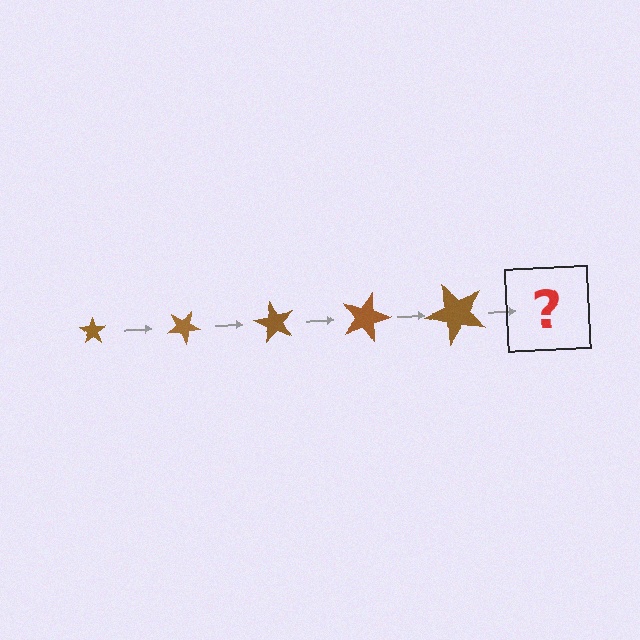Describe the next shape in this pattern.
It should be a star, larger than the previous one and rotated 150 degrees from the start.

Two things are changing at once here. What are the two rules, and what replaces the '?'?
The two rules are that the star grows larger each step and it rotates 30 degrees each step. The '?' should be a star, larger than the previous one and rotated 150 degrees from the start.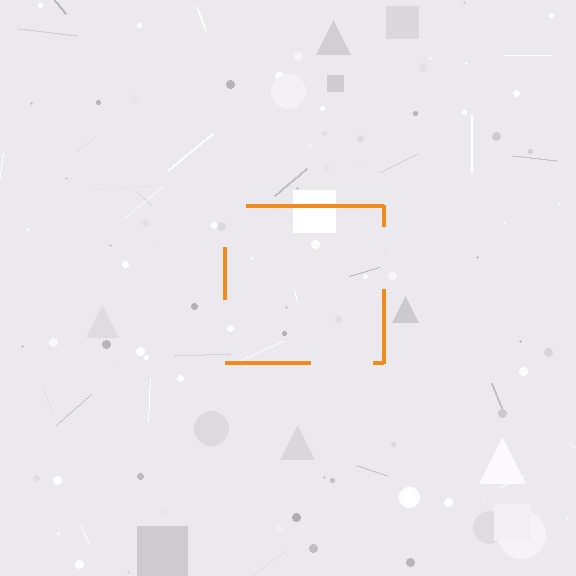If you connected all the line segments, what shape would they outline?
They would outline a square.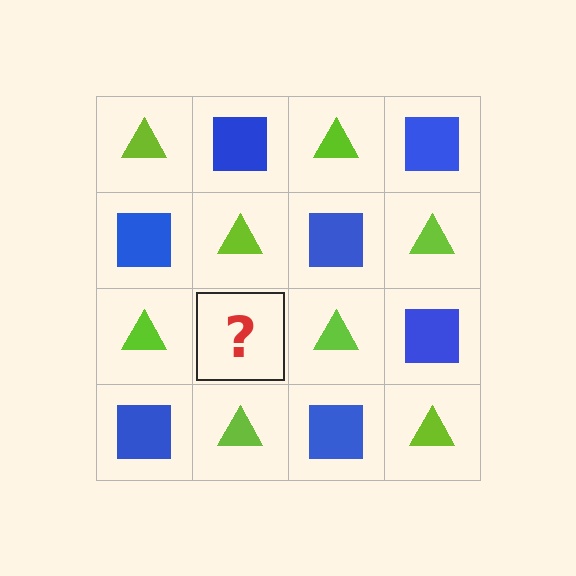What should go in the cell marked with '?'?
The missing cell should contain a blue square.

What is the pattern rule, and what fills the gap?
The rule is that it alternates lime triangle and blue square in a checkerboard pattern. The gap should be filled with a blue square.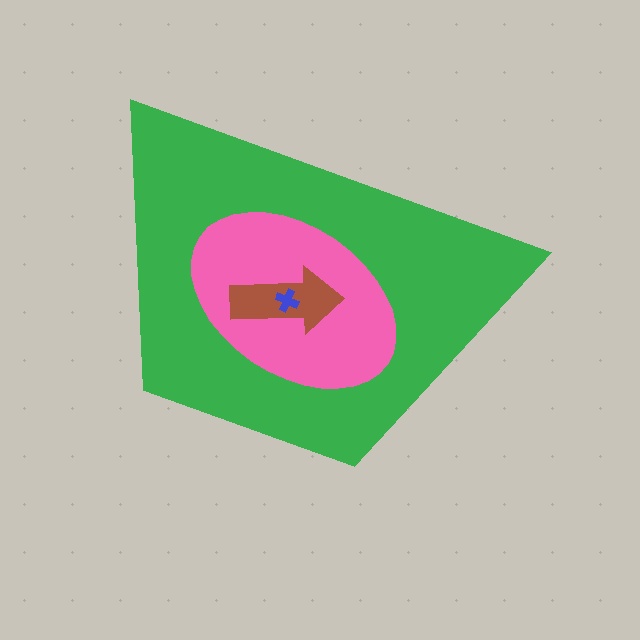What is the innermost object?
The blue cross.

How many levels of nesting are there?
4.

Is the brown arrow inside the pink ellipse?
Yes.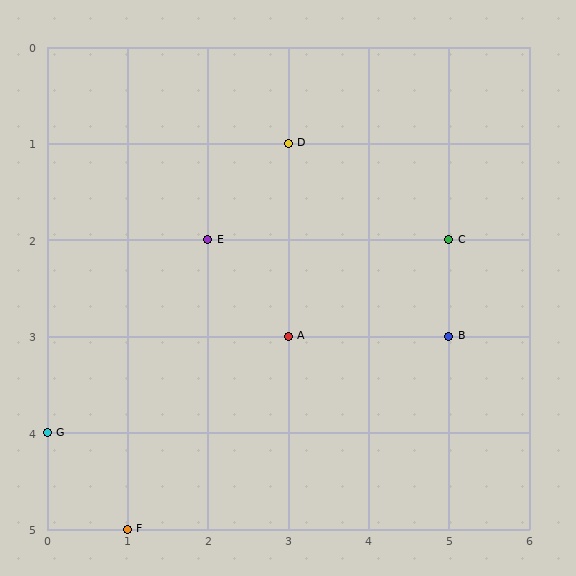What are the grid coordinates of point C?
Point C is at grid coordinates (5, 2).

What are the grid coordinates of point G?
Point G is at grid coordinates (0, 4).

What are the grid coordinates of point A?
Point A is at grid coordinates (3, 3).